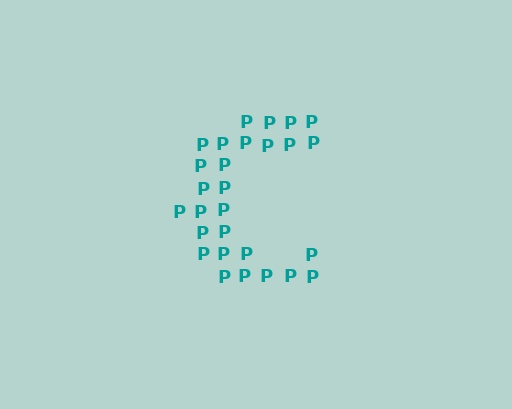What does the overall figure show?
The overall figure shows the letter C.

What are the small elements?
The small elements are letter P's.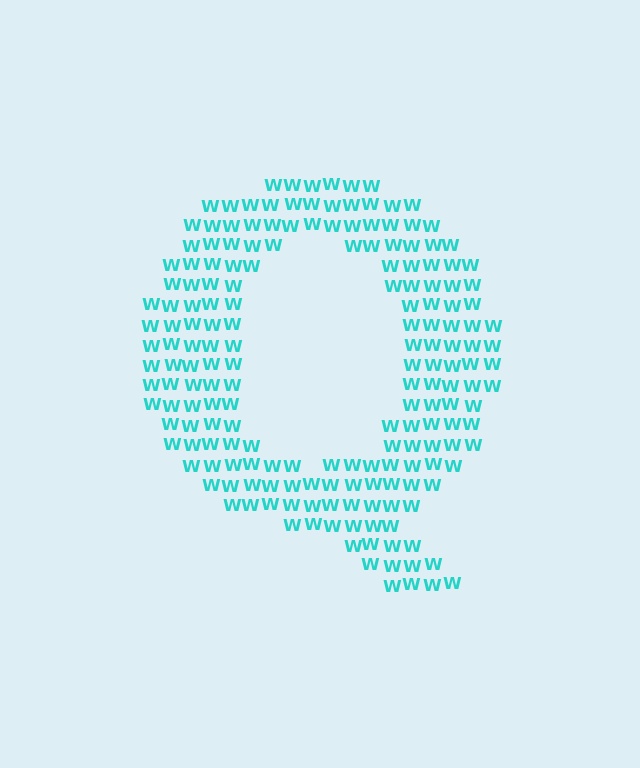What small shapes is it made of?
It is made of small letter W's.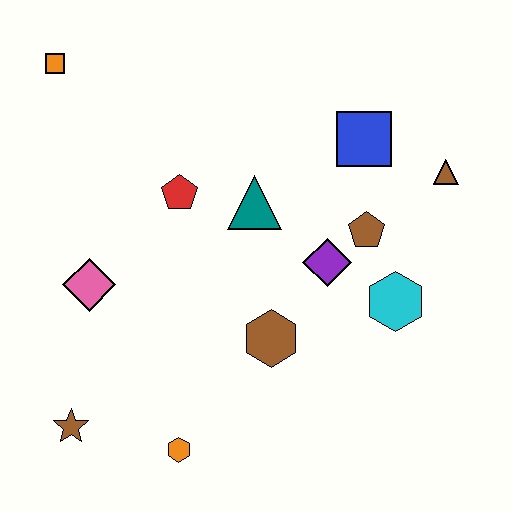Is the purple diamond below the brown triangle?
Yes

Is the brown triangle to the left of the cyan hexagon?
No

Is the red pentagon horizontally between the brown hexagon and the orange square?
Yes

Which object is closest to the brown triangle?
The blue square is closest to the brown triangle.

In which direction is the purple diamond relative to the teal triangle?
The purple diamond is to the right of the teal triangle.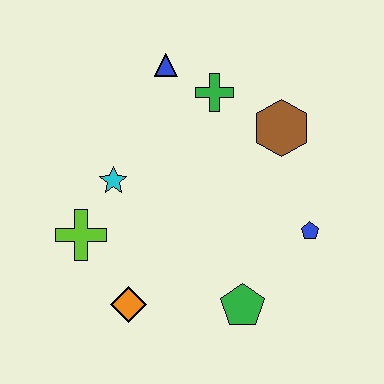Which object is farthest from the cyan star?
The blue pentagon is farthest from the cyan star.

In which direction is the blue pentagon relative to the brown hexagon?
The blue pentagon is below the brown hexagon.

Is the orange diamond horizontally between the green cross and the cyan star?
Yes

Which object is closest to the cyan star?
The lime cross is closest to the cyan star.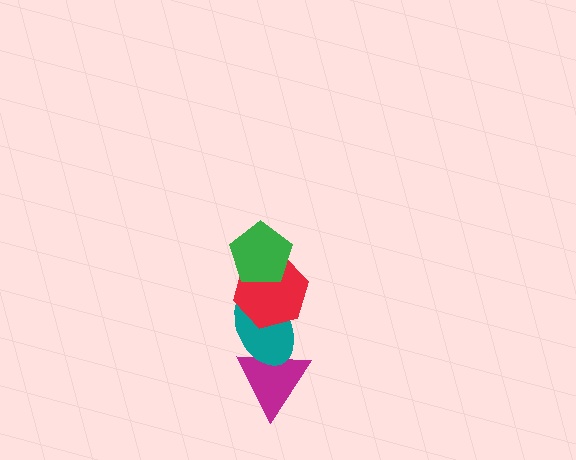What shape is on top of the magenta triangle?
The teal ellipse is on top of the magenta triangle.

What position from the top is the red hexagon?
The red hexagon is 2nd from the top.